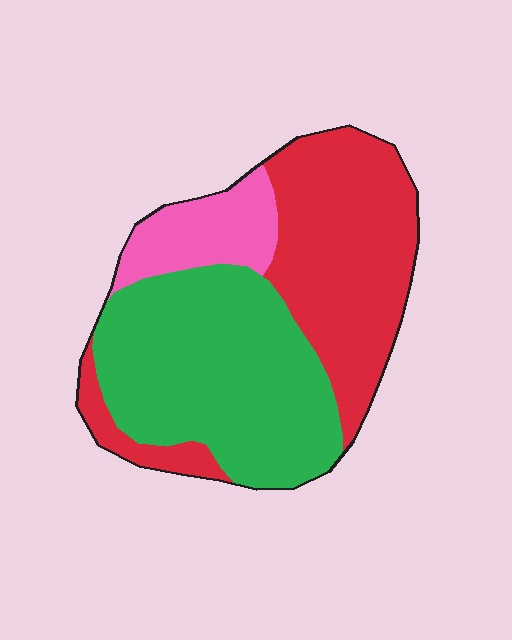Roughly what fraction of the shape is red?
Red takes up between a quarter and a half of the shape.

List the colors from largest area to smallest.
From largest to smallest: green, red, pink.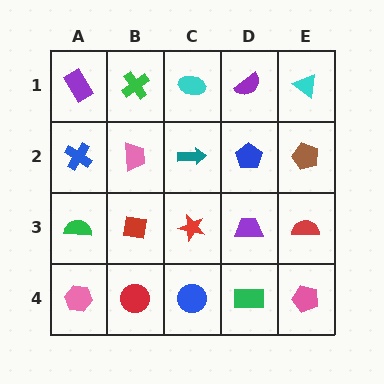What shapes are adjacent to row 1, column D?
A blue pentagon (row 2, column D), a cyan ellipse (row 1, column C), a cyan triangle (row 1, column E).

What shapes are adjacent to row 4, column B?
A red square (row 3, column B), a pink hexagon (row 4, column A), a blue circle (row 4, column C).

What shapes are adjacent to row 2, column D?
A purple semicircle (row 1, column D), a purple trapezoid (row 3, column D), a teal arrow (row 2, column C), a brown pentagon (row 2, column E).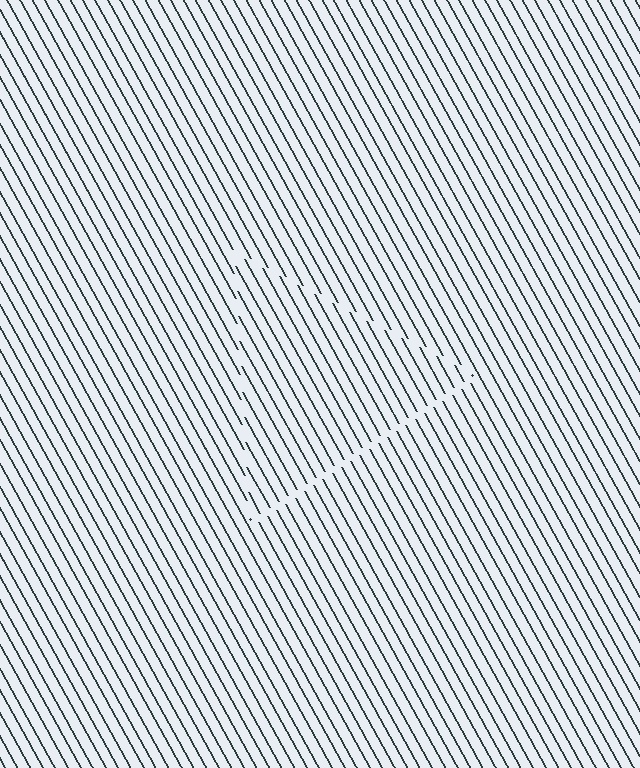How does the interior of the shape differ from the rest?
The interior of the shape contains the same grating, shifted by half a period — the contour is defined by the phase discontinuity where line-ends from the inner and outer gratings abut.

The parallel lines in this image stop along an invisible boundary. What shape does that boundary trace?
An illusory triangle. The interior of the shape contains the same grating, shifted by half a period — the contour is defined by the phase discontinuity where line-ends from the inner and outer gratings abut.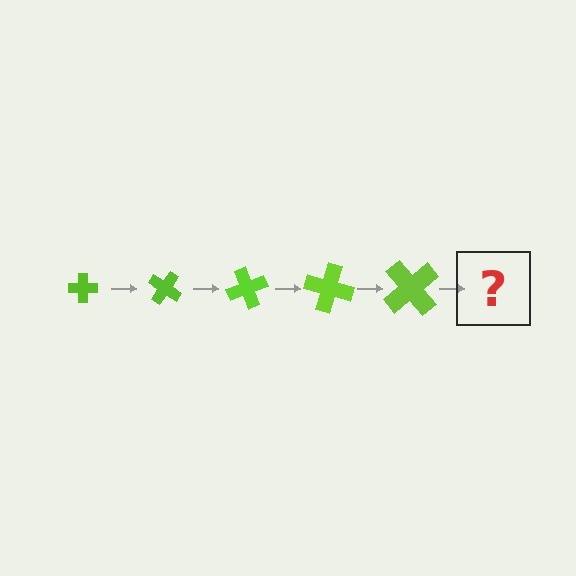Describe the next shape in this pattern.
It should be a cross, larger than the previous one and rotated 175 degrees from the start.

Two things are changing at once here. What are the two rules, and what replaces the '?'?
The two rules are that the cross grows larger each step and it rotates 35 degrees each step. The '?' should be a cross, larger than the previous one and rotated 175 degrees from the start.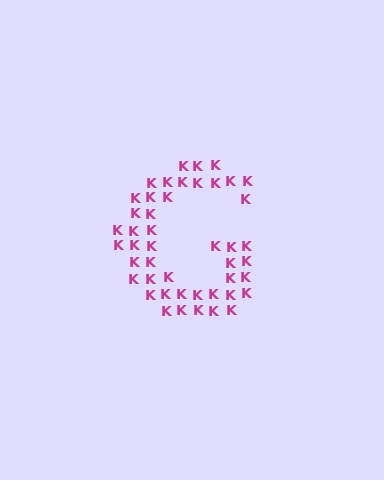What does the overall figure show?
The overall figure shows the letter G.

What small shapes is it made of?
It is made of small letter K's.